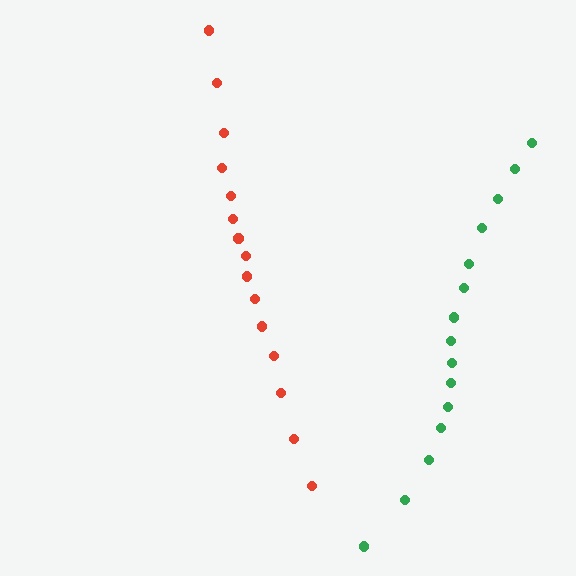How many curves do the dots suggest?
There are 2 distinct paths.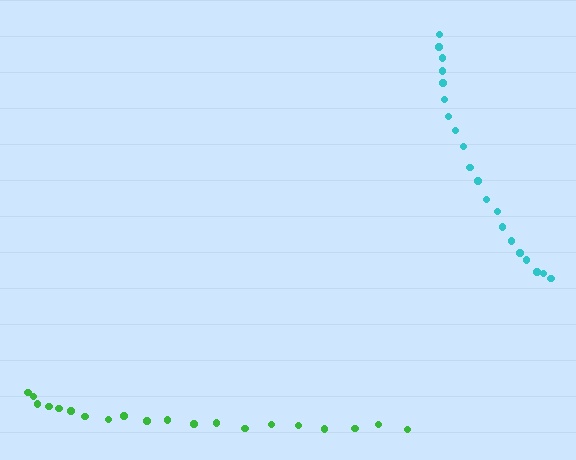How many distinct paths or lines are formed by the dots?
There are 2 distinct paths.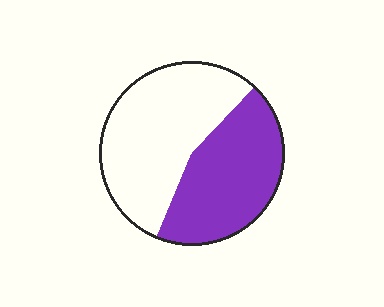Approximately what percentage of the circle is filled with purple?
Approximately 45%.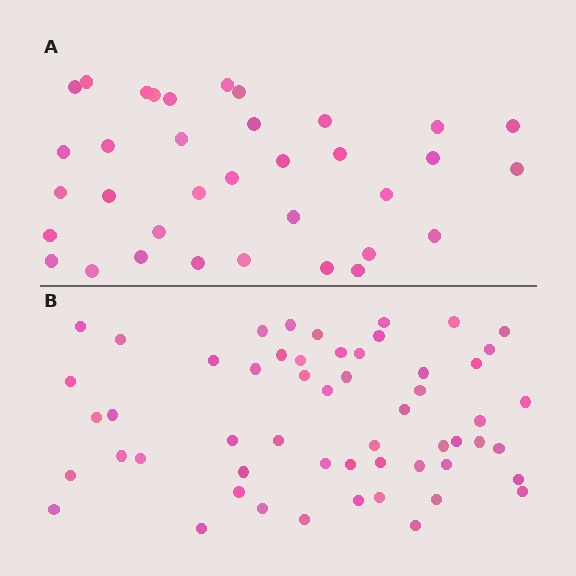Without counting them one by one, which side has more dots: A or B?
Region B (the bottom region) has more dots.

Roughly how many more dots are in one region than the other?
Region B has approximately 20 more dots than region A.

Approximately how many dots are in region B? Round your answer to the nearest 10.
About 60 dots. (The exact count is 55, which rounds to 60.)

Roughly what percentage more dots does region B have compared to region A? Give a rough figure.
About 55% more.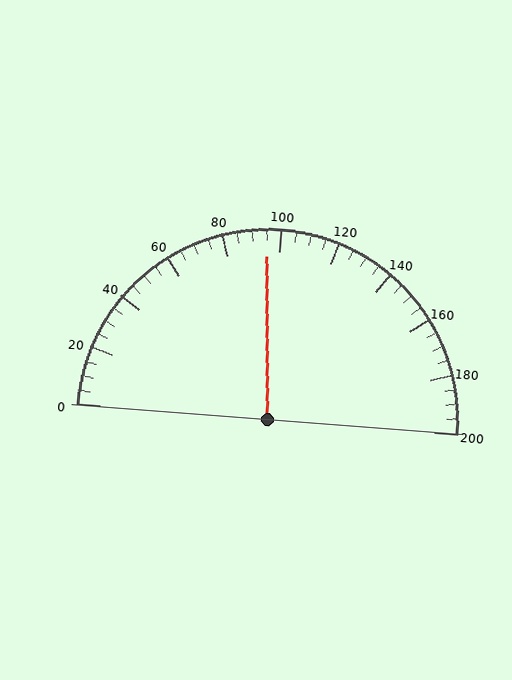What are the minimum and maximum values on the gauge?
The gauge ranges from 0 to 200.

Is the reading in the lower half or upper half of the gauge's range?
The reading is in the lower half of the range (0 to 200).